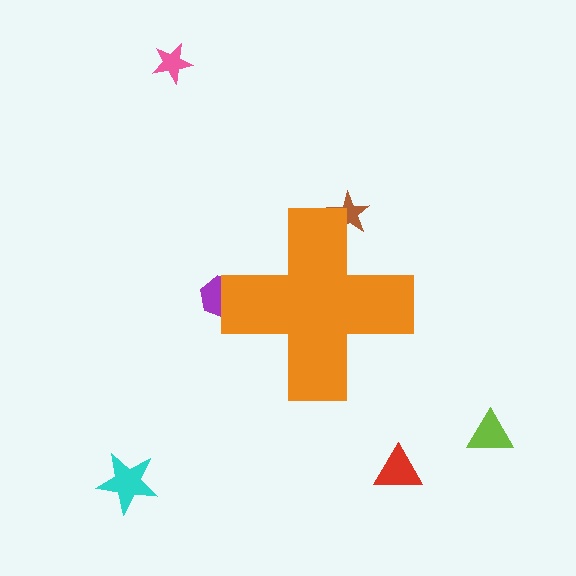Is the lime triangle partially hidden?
No, the lime triangle is fully visible.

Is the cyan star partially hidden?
No, the cyan star is fully visible.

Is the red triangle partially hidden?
No, the red triangle is fully visible.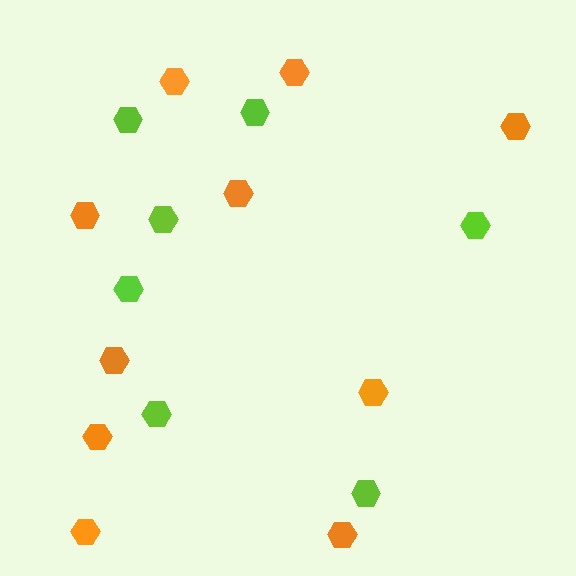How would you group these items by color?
There are 2 groups: one group of lime hexagons (7) and one group of orange hexagons (10).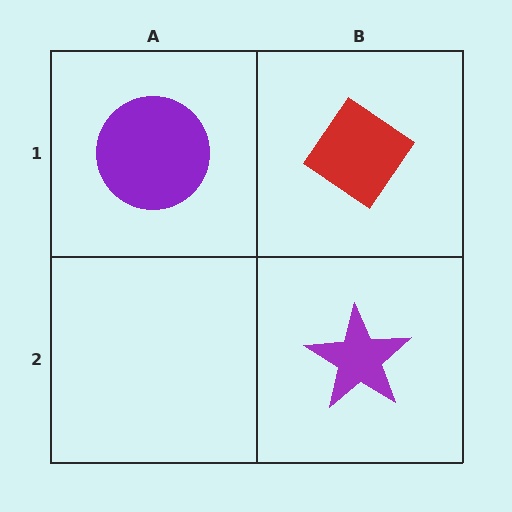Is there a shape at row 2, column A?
No, that cell is empty.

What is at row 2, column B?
A purple star.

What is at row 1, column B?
A red diamond.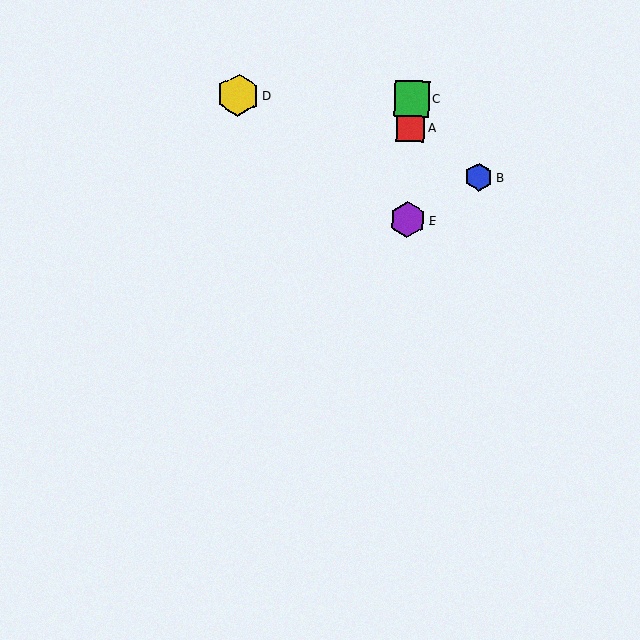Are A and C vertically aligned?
Yes, both are at x≈411.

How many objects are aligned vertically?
3 objects (A, C, E) are aligned vertically.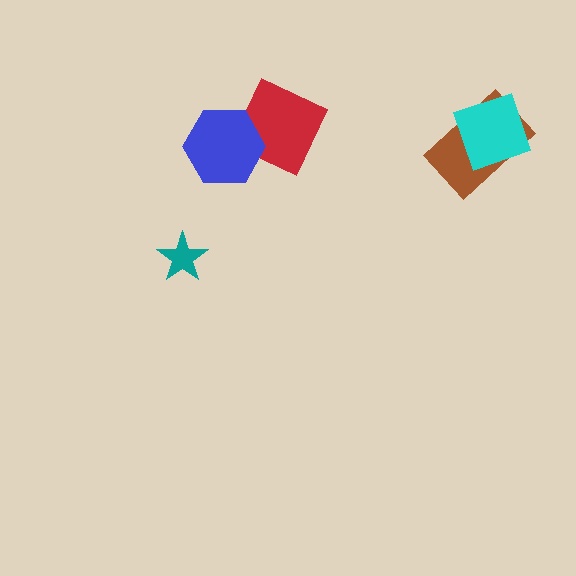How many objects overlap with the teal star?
0 objects overlap with the teal star.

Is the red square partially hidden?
Yes, it is partially covered by another shape.